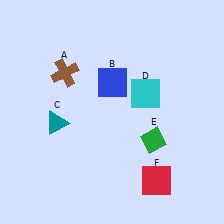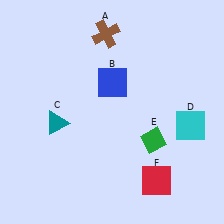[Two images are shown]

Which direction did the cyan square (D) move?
The cyan square (D) moved right.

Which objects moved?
The objects that moved are: the brown cross (A), the cyan square (D).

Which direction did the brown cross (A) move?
The brown cross (A) moved right.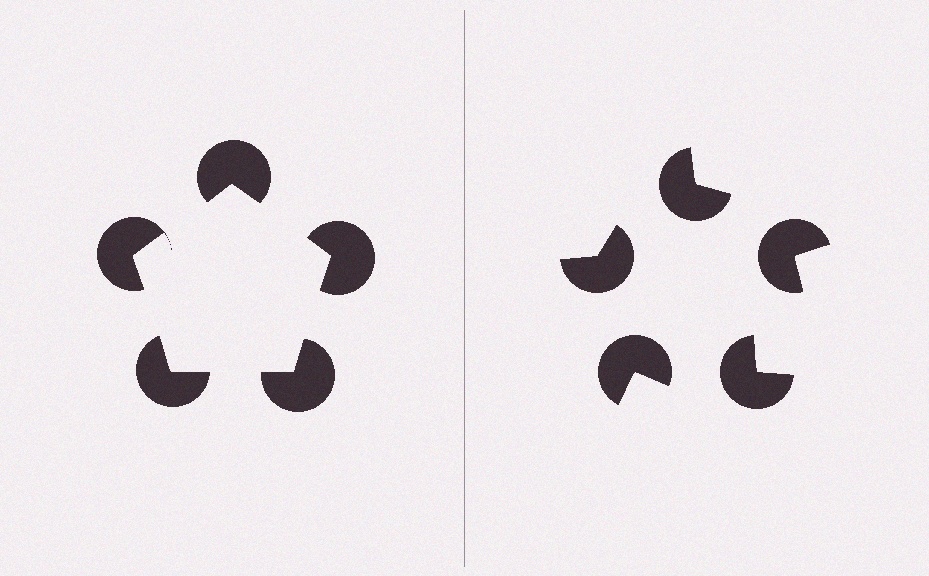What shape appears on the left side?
An illusory pentagon.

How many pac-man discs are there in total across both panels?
10 — 5 on each side.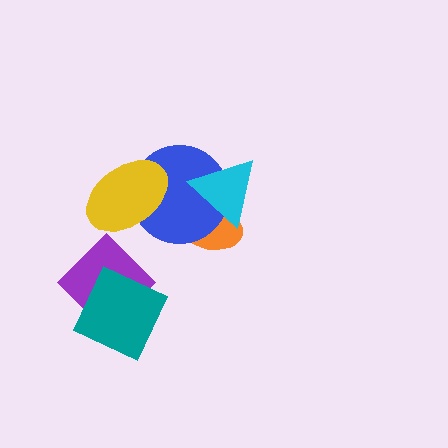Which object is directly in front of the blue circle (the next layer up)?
The cyan triangle is directly in front of the blue circle.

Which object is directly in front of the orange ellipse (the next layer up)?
The blue circle is directly in front of the orange ellipse.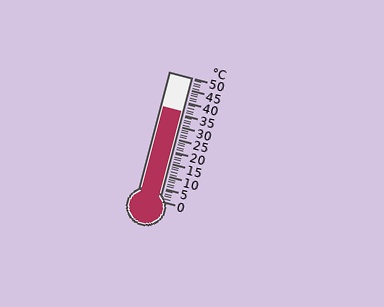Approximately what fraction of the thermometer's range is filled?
The thermometer is filled to approximately 70% of its range.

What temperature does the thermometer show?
The thermometer shows approximately 36°C.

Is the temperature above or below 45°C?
The temperature is below 45°C.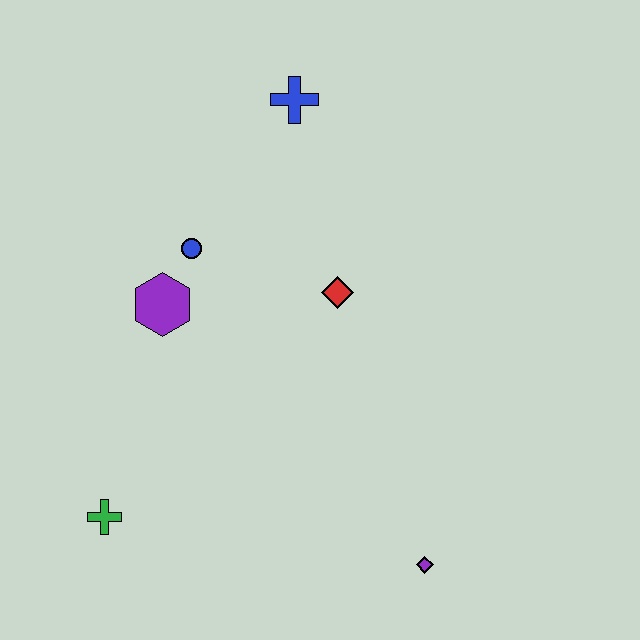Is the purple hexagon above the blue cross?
No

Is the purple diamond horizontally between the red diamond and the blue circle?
No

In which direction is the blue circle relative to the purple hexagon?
The blue circle is above the purple hexagon.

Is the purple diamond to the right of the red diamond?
Yes